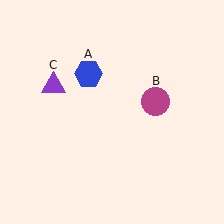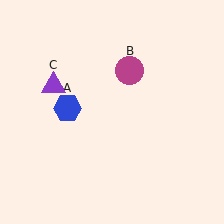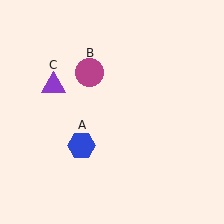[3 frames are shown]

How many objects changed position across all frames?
2 objects changed position: blue hexagon (object A), magenta circle (object B).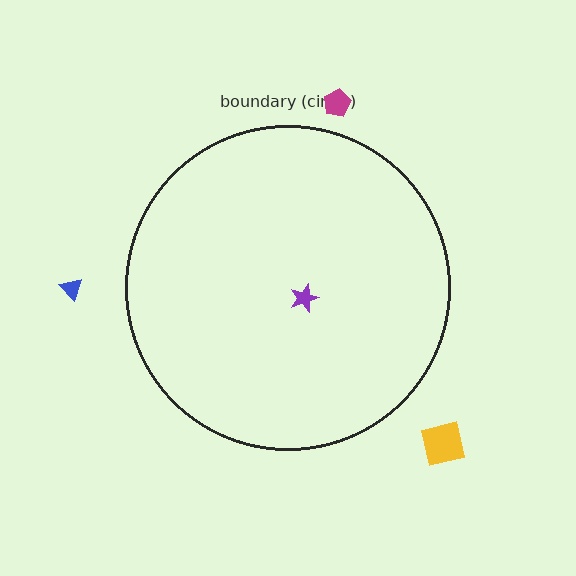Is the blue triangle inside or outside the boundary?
Outside.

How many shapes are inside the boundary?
1 inside, 3 outside.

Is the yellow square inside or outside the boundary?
Outside.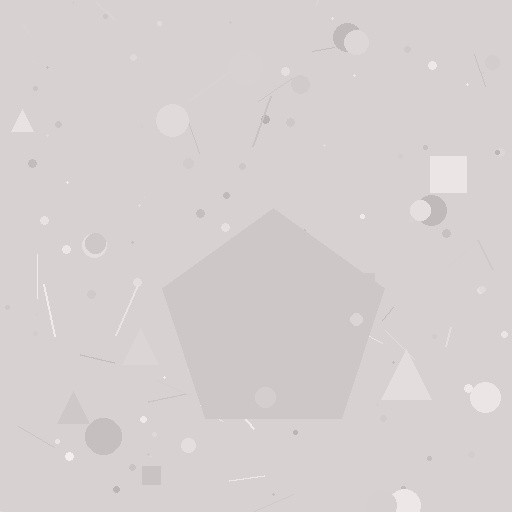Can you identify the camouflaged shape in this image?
The camouflaged shape is a pentagon.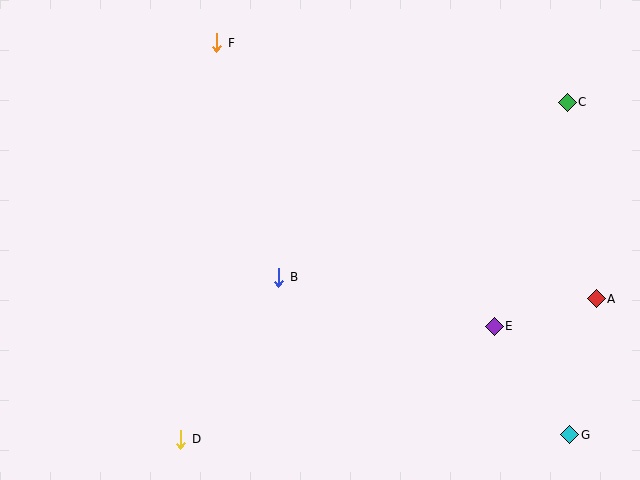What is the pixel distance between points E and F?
The distance between E and F is 397 pixels.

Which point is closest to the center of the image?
Point B at (279, 277) is closest to the center.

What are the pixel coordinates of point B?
Point B is at (279, 277).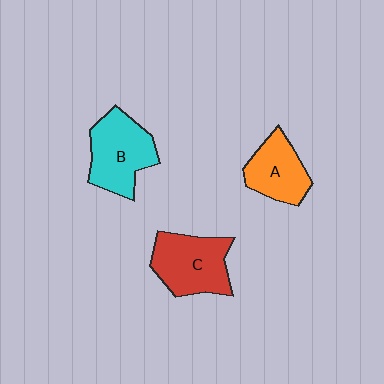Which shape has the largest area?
Shape C (red).